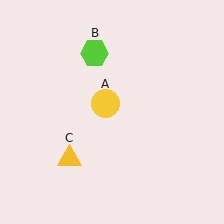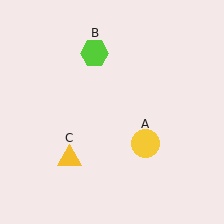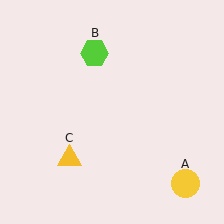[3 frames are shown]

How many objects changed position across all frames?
1 object changed position: yellow circle (object A).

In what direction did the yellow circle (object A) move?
The yellow circle (object A) moved down and to the right.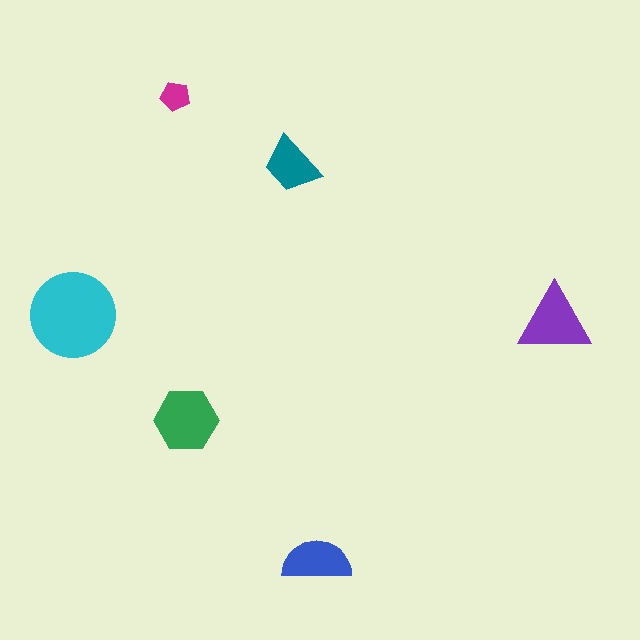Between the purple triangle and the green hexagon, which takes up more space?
The green hexagon.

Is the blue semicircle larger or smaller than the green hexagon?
Smaller.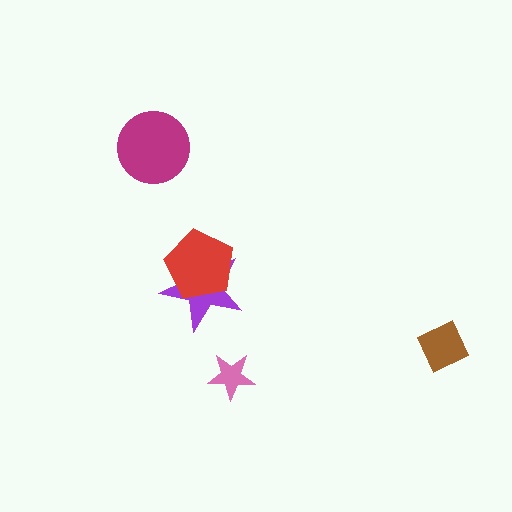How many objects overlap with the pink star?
0 objects overlap with the pink star.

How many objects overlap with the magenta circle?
0 objects overlap with the magenta circle.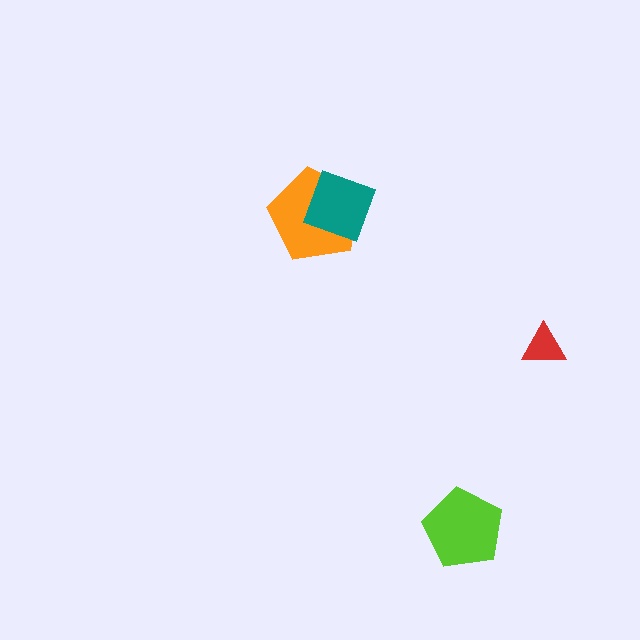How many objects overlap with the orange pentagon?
1 object overlaps with the orange pentagon.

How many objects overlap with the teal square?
1 object overlaps with the teal square.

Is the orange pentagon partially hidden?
Yes, it is partially covered by another shape.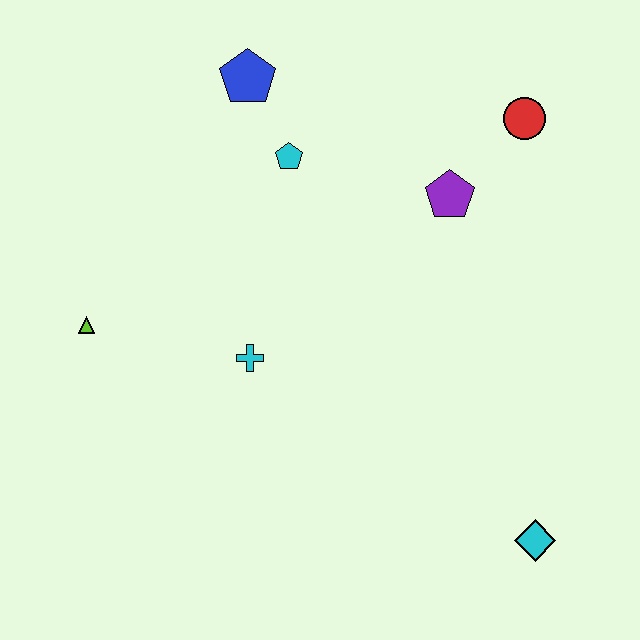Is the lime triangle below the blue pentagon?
Yes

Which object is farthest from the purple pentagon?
The lime triangle is farthest from the purple pentagon.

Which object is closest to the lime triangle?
The cyan cross is closest to the lime triangle.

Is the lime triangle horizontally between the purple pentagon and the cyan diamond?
No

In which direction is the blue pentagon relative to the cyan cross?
The blue pentagon is above the cyan cross.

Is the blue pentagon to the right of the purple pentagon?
No